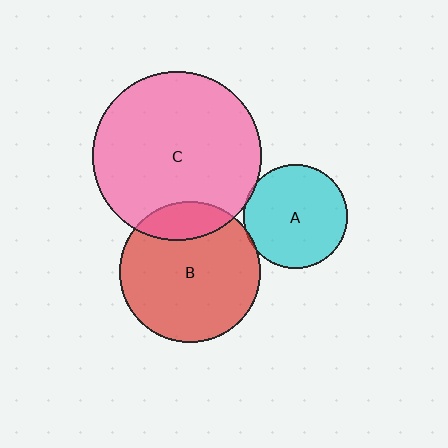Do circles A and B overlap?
Yes.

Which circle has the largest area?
Circle C (pink).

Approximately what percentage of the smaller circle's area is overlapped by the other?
Approximately 5%.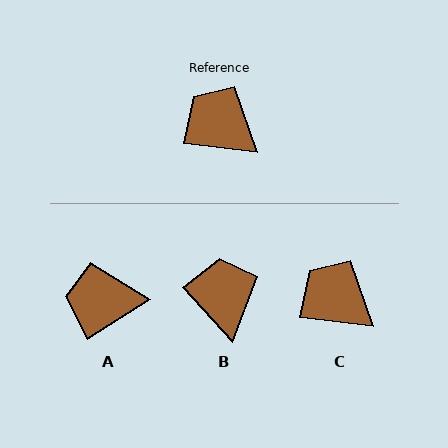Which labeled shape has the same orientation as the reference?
C.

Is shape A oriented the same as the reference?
No, it is off by about 39 degrees.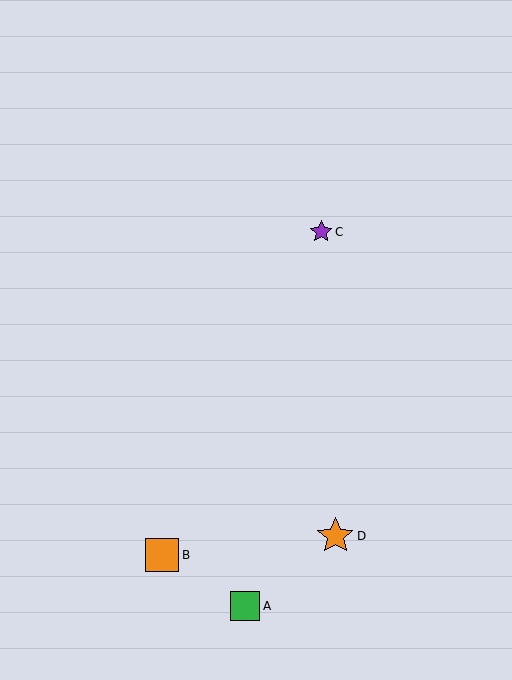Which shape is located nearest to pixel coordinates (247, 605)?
The green square (labeled A) at (245, 606) is nearest to that location.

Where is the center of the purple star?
The center of the purple star is at (321, 232).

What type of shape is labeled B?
Shape B is an orange square.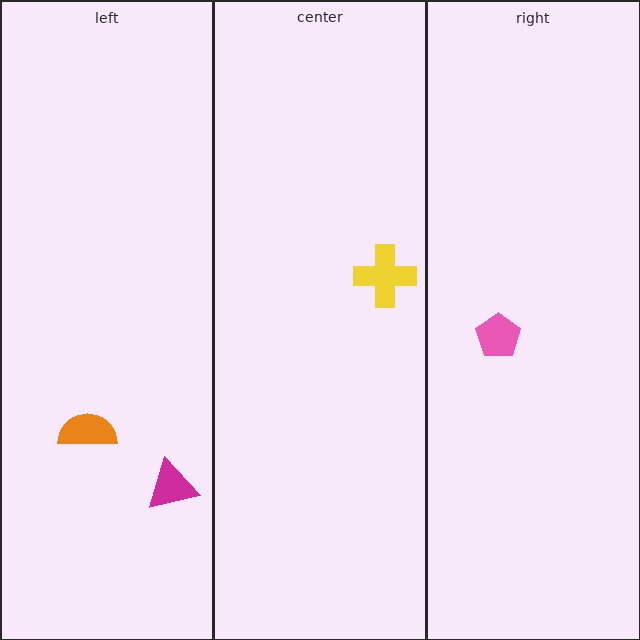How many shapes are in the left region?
2.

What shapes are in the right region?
The pink pentagon.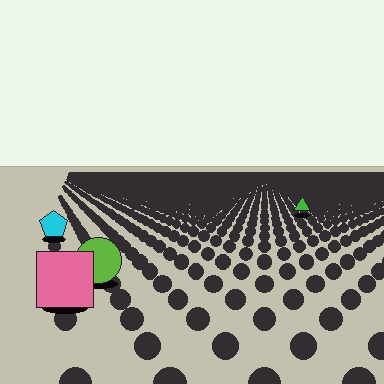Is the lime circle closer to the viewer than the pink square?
No. The pink square is closer — you can tell from the texture gradient: the ground texture is coarser near it.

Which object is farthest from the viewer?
The green triangle is farthest from the viewer. It appears smaller and the ground texture around it is denser.